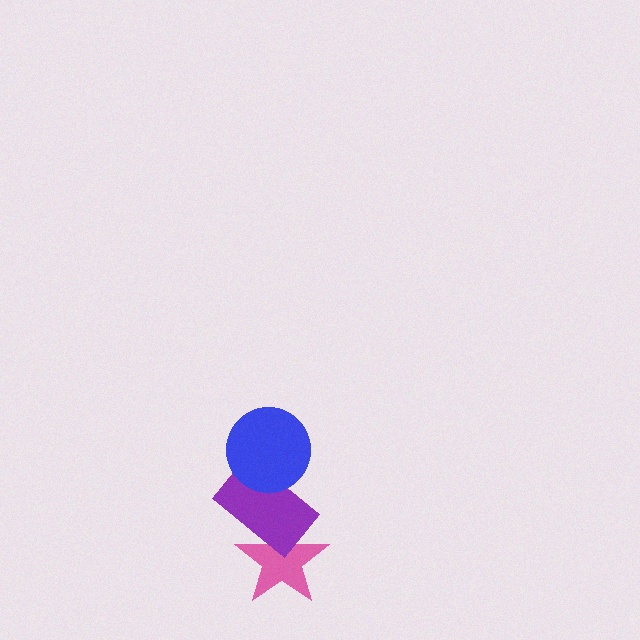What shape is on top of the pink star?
The purple rectangle is on top of the pink star.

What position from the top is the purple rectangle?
The purple rectangle is 2nd from the top.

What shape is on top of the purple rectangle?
The blue circle is on top of the purple rectangle.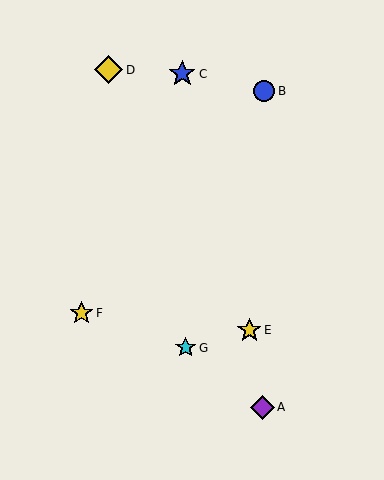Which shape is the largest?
The yellow diamond (labeled D) is the largest.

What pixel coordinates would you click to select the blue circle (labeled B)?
Click at (264, 91) to select the blue circle B.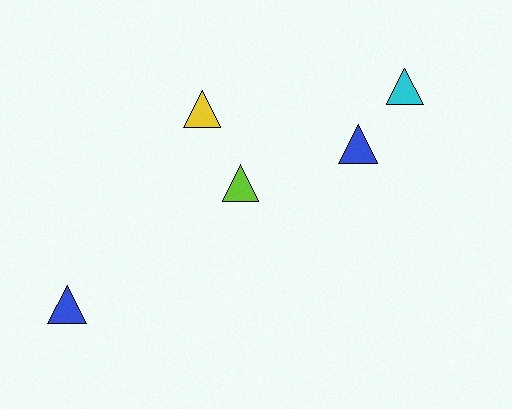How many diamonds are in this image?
There are no diamonds.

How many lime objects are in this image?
There is 1 lime object.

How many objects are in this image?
There are 5 objects.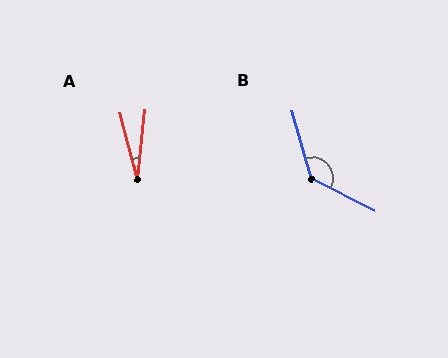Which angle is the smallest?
A, at approximately 21 degrees.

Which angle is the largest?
B, at approximately 133 degrees.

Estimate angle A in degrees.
Approximately 21 degrees.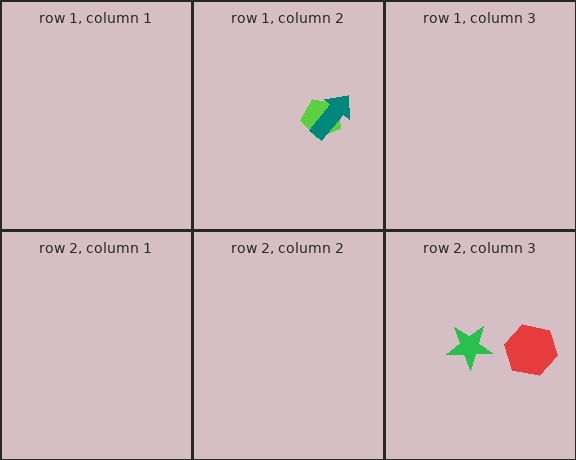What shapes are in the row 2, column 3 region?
The red hexagon, the green star.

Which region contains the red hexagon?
The row 2, column 3 region.